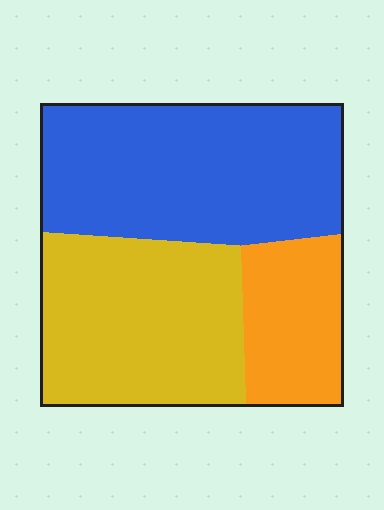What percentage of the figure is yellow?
Yellow covers roughly 35% of the figure.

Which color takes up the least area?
Orange, at roughly 20%.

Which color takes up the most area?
Blue, at roughly 45%.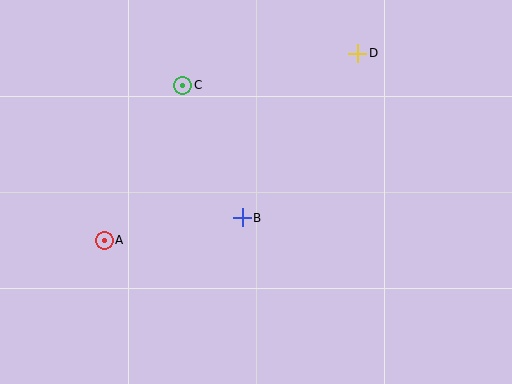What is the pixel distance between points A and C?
The distance between A and C is 174 pixels.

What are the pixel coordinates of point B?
Point B is at (242, 218).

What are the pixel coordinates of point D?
Point D is at (358, 53).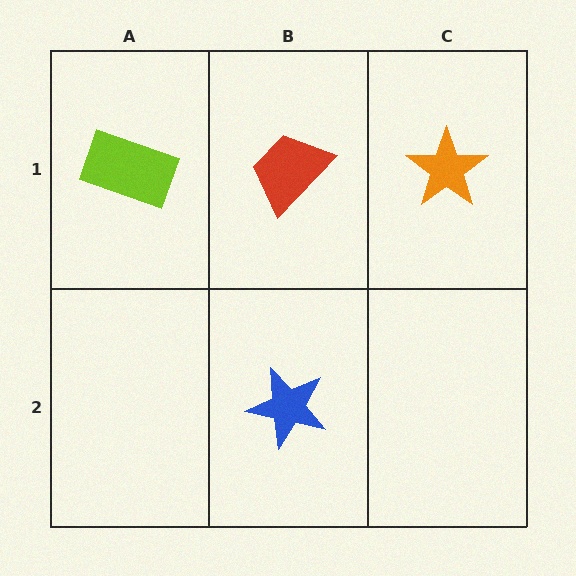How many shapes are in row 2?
1 shape.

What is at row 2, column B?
A blue star.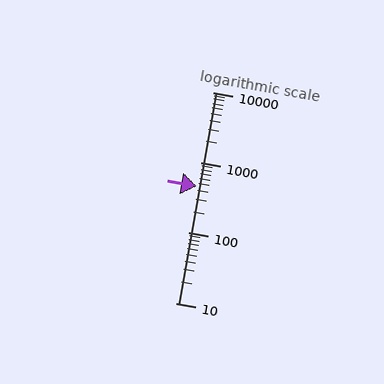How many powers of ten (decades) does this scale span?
The scale spans 3 decades, from 10 to 10000.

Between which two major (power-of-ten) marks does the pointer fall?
The pointer is between 100 and 1000.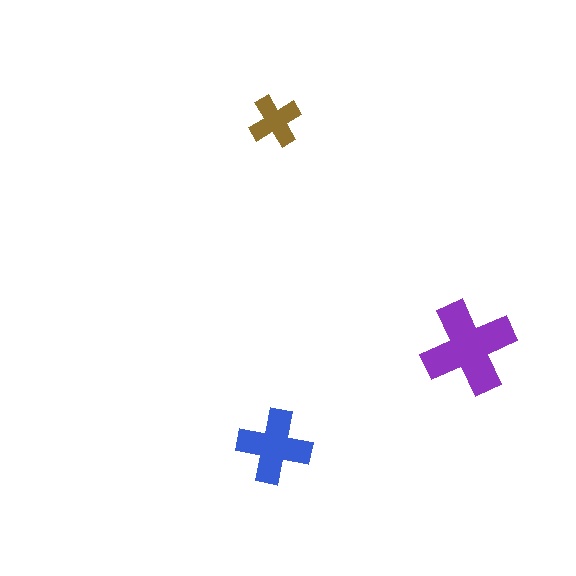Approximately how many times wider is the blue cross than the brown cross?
About 1.5 times wider.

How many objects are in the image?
There are 3 objects in the image.